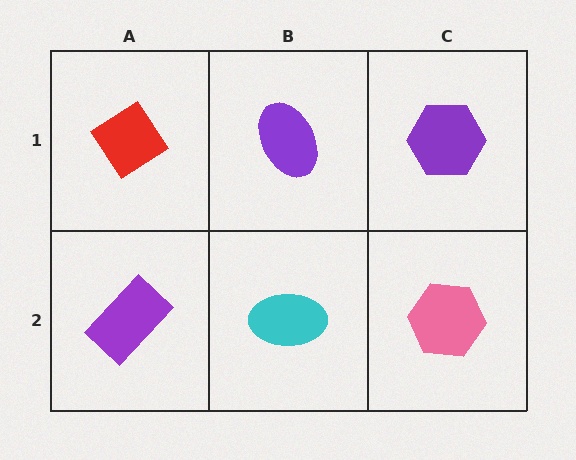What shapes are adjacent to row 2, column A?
A red diamond (row 1, column A), a cyan ellipse (row 2, column B).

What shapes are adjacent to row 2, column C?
A purple hexagon (row 1, column C), a cyan ellipse (row 2, column B).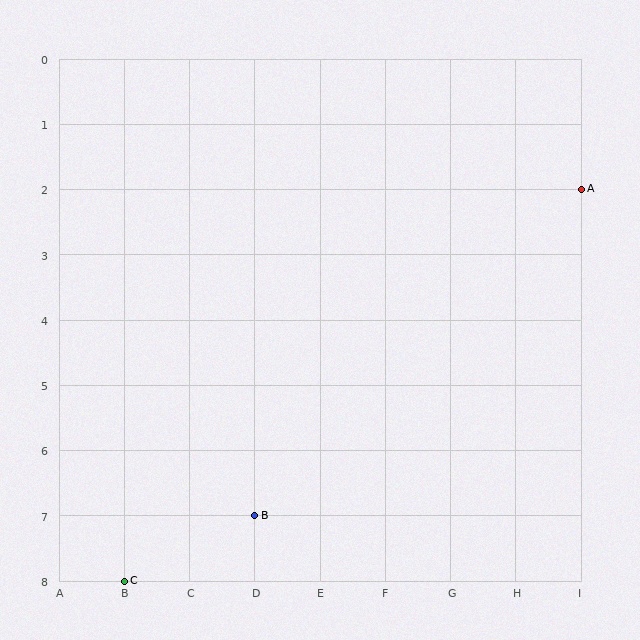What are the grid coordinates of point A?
Point A is at grid coordinates (I, 2).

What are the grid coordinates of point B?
Point B is at grid coordinates (D, 7).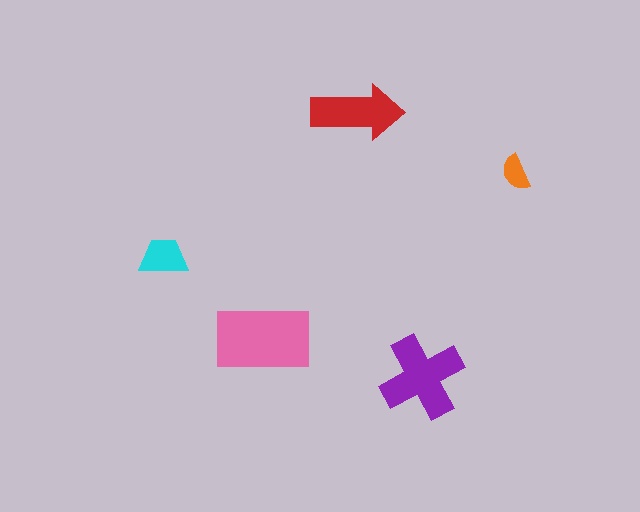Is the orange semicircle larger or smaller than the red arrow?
Smaller.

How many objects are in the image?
There are 5 objects in the image.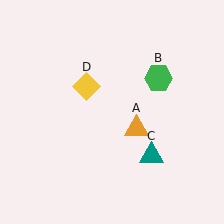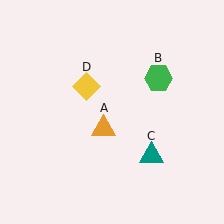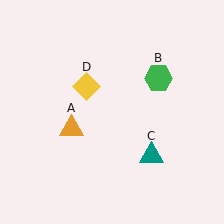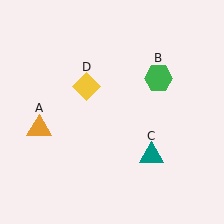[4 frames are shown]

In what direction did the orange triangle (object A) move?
The orange triangle (object A) moved left.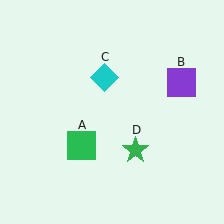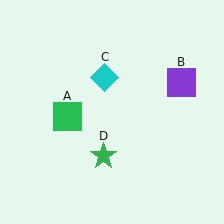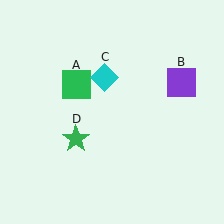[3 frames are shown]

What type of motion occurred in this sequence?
The green square (object A), green star (object D) rotated clockwise around the center of the scene.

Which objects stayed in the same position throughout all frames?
Purple square (object B) and cyan diamond (object C) remained stationary.